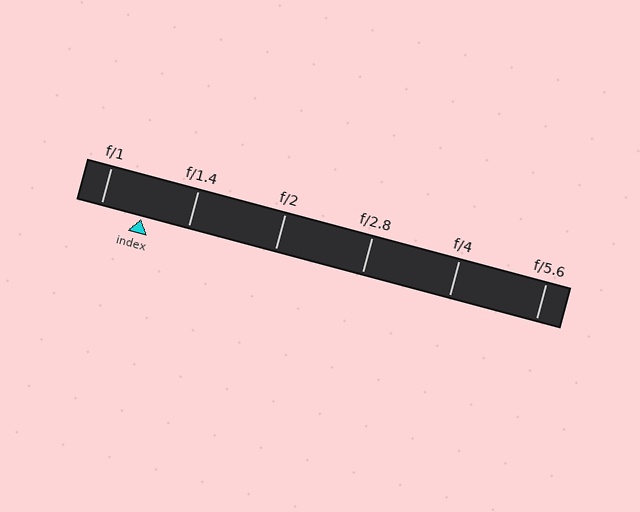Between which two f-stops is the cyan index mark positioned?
The index mark is between f/1 and f/1.4.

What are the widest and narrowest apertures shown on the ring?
The widest aperture shown is f/1 and the narrowest is f/5.6.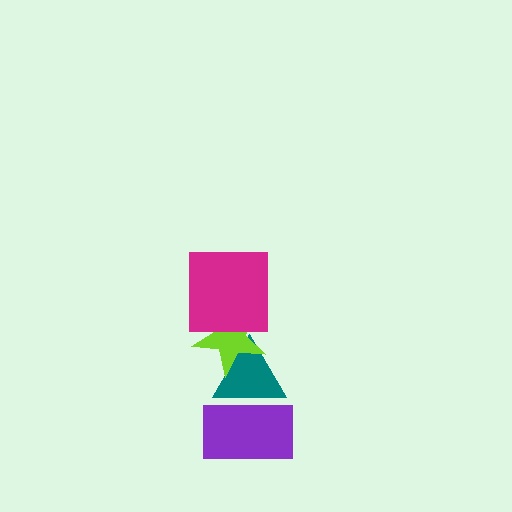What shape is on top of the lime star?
The magenta square is on top of the lime star.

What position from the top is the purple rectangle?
The purple rectangle is 4th from the top.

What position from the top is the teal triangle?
The teal triangle is 3rd from the top.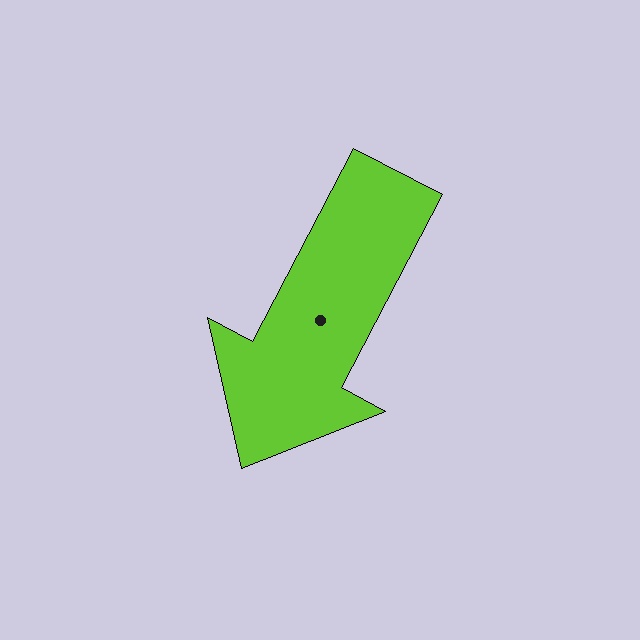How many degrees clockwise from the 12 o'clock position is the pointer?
Approximately 208 degrees.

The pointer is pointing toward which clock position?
Roughly 7 o'clock.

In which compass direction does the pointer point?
Southwest.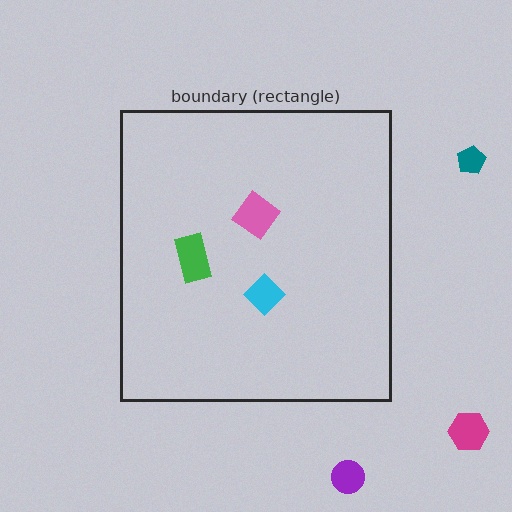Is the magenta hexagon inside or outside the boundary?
Outside.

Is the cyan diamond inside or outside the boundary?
Inside.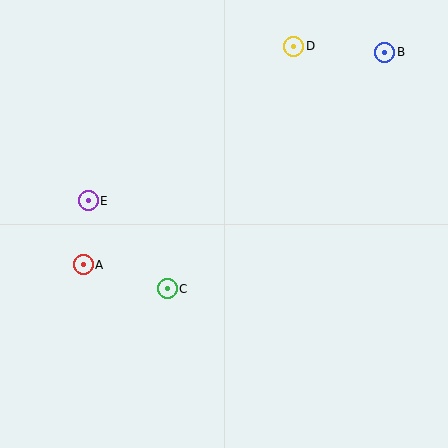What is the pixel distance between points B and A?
The distance between B and A is 369 pixels.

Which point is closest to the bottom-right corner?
Point C is closest to the bottom-right corner.